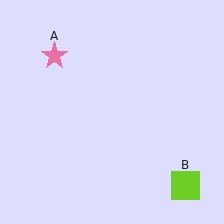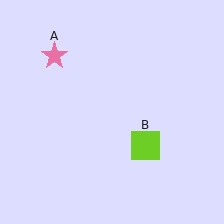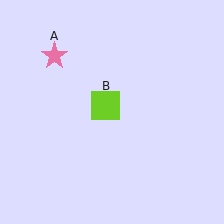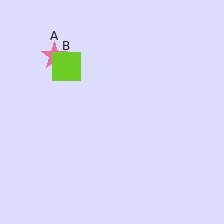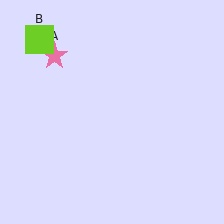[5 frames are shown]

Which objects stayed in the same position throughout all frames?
Pink star (object A) remained stationary.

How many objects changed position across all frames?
1 object changed position: lime square (object B).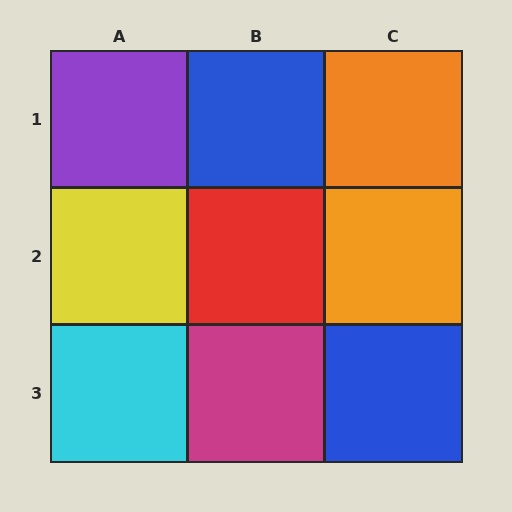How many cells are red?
1 cell is red.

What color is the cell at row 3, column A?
Cyan.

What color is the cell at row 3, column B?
Magenta.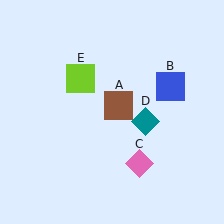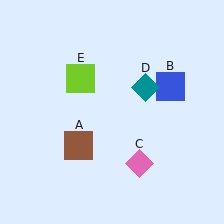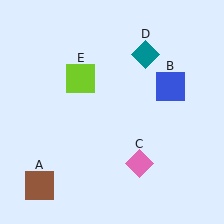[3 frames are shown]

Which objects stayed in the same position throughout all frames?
Blue square (object B) and pink diamond (object C) and lime square (object E) remained stationary.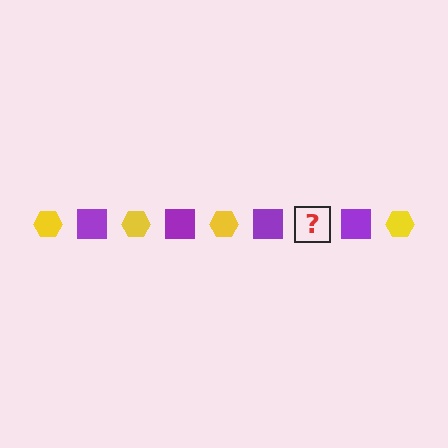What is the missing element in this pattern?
The missing element is a yellow hexagon.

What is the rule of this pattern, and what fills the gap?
The rule is that the pattern alternates between yellow hexagon and purple square. The gap should be filled with a yellow hexagon.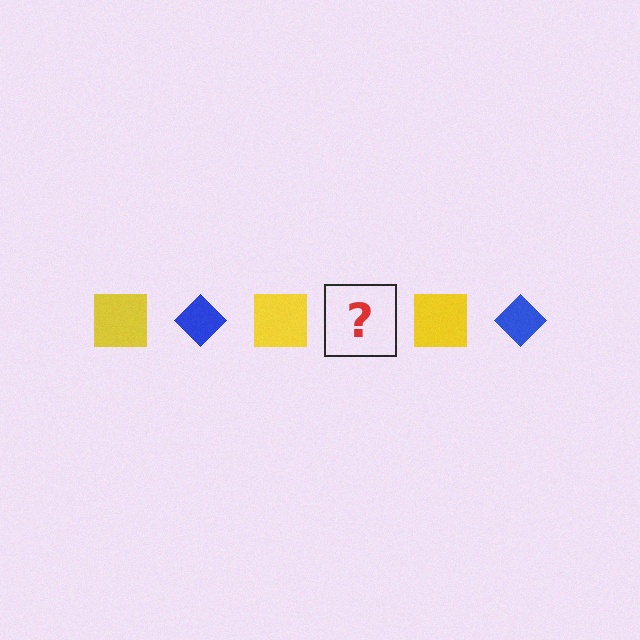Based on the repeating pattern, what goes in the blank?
The blank should be a blue diamond.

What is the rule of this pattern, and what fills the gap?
The rule is that the pattern alternates between yellow square and blue diamond. The gap should be filled with a blue diamond.